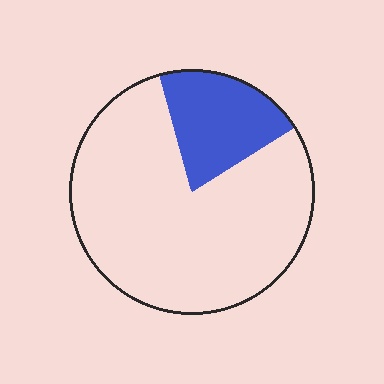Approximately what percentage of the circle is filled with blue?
Approximately 20%.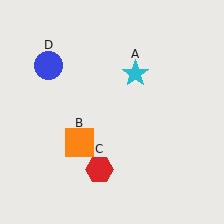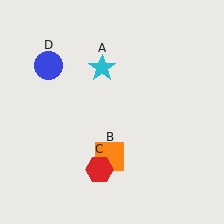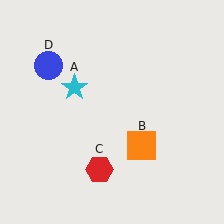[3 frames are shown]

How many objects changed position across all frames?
2 objects changed position: cyan star (object A), orange square (object B).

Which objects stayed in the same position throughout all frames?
Red hexagon (object C) and blue circle (object D) remained stationary.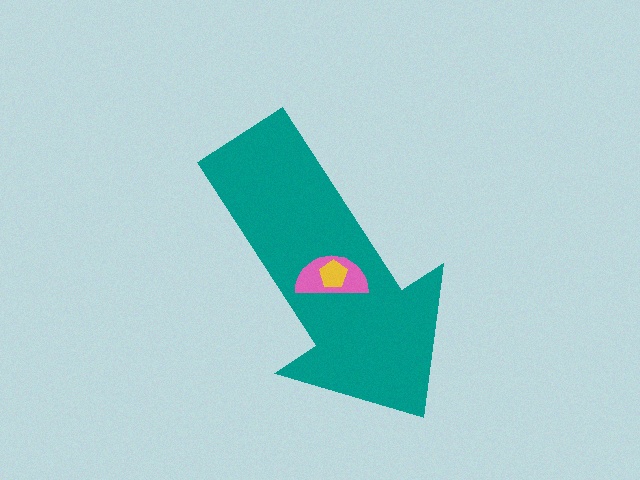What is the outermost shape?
The teal arrow.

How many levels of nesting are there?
3.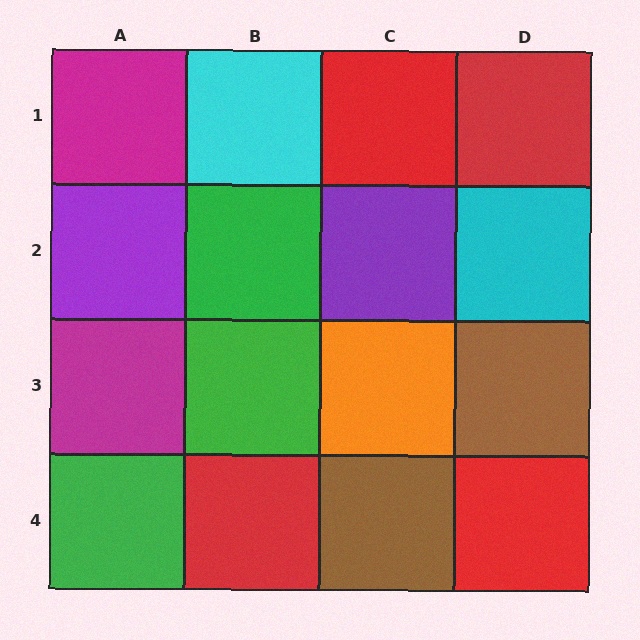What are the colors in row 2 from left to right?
Purple, green, purple, cyan.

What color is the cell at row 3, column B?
Green.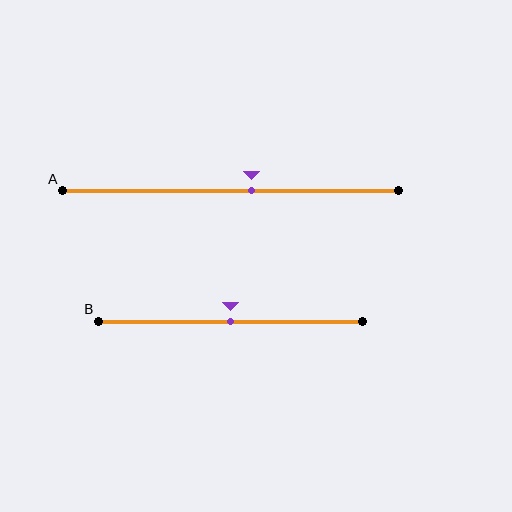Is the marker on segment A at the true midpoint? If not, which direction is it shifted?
No, the marker on segment A is shifted to the right by about 6% of the segment length.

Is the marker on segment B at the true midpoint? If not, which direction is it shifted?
Yes, the marker on segment B is at the true midpoint.